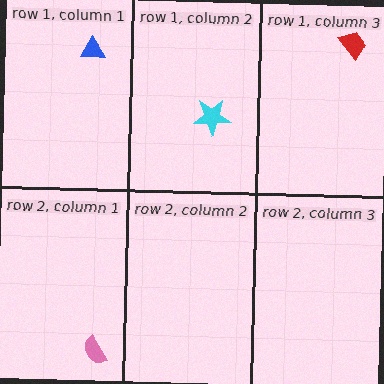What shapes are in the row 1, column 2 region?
The cyan star.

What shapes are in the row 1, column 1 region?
The blue triangle.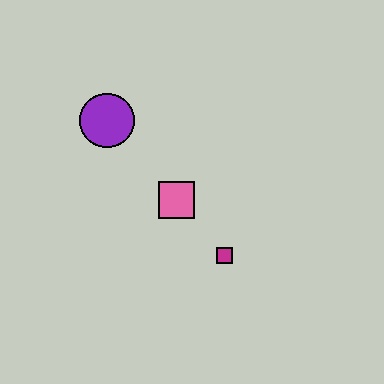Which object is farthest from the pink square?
The purple circle is farthest from the pink square.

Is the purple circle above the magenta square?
Yes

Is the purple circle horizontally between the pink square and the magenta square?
No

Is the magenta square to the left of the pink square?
No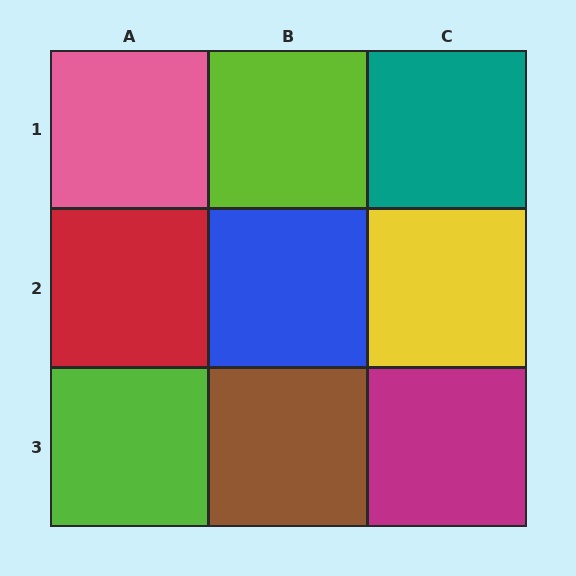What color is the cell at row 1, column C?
Teal.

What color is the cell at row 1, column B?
Lime.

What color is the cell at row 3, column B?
Brown.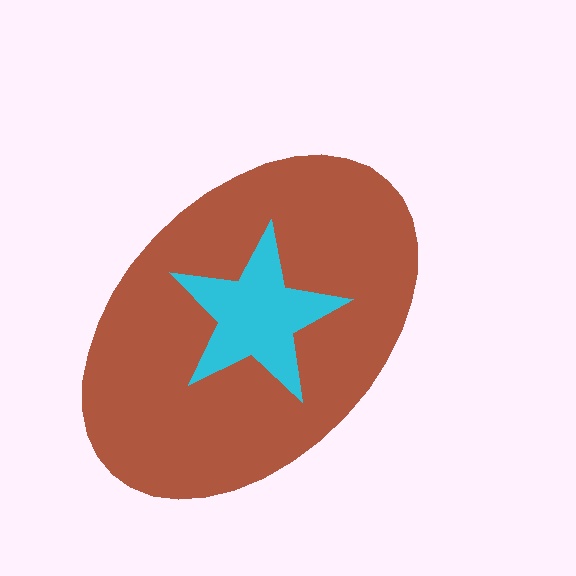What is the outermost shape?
The brown ellipse.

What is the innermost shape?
The cyan star.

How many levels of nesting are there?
2.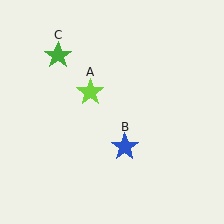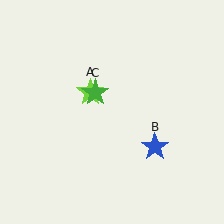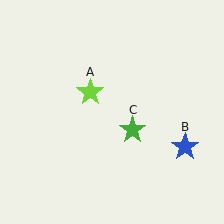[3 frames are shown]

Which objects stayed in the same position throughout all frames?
Lime star (object A) remained stationary.